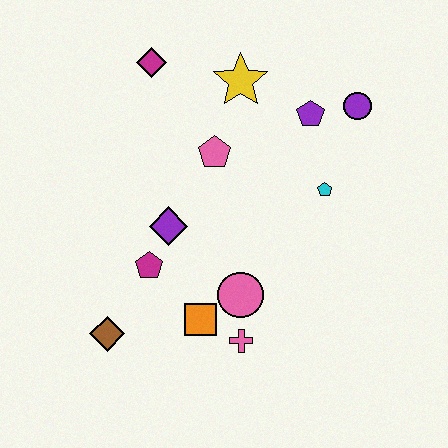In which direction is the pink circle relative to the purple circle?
The pink circle is below the purple circle.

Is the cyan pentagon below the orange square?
No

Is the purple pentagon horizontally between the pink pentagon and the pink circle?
No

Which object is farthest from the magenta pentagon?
The purple circle is farthest from the magenta pentagon.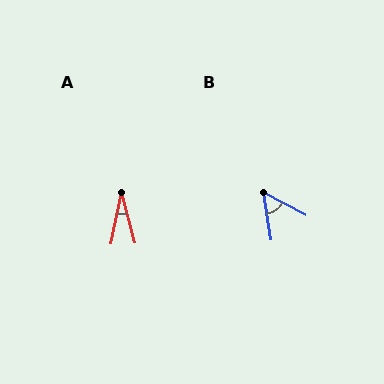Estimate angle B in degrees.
Approximately 53 degrees.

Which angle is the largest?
B, at approximately 53 degrees.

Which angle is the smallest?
A, at approximately 26 degrees.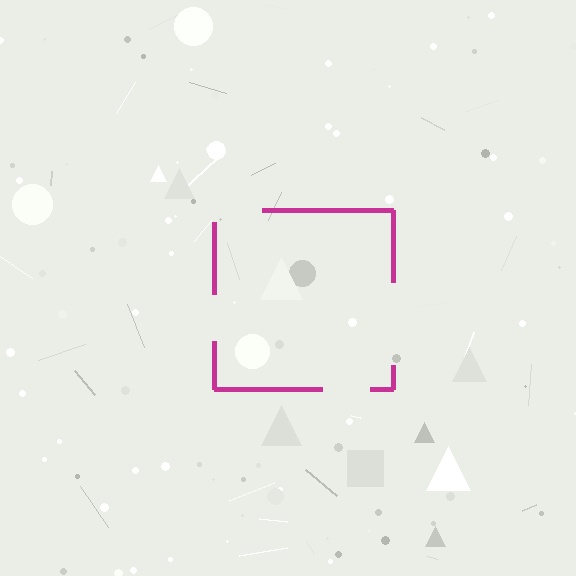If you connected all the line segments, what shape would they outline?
They would outline a square.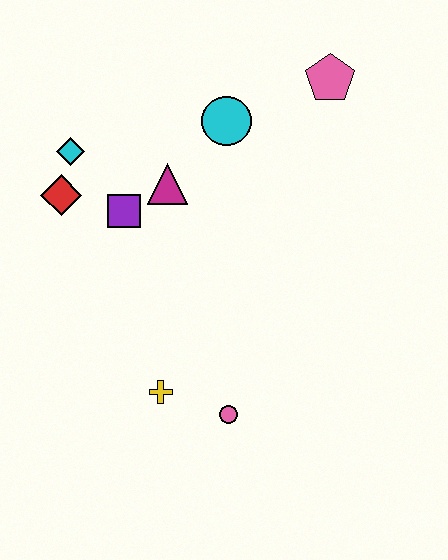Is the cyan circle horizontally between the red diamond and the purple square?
No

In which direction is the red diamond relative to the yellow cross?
The red diamond is above the yellow cross.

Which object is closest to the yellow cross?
The pink circle is closest to the yellow cross.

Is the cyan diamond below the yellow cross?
No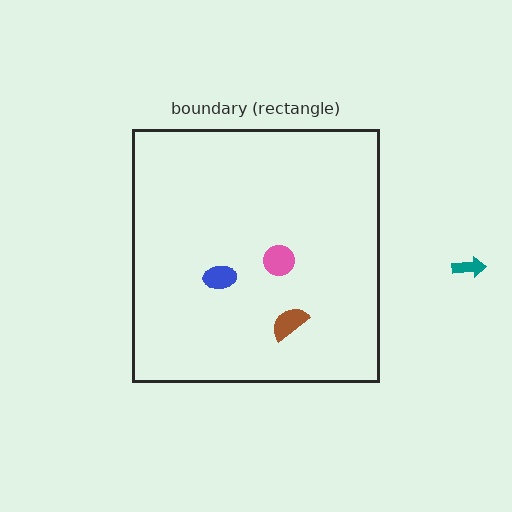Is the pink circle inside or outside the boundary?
Inside.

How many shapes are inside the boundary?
3 inside, 1 outside.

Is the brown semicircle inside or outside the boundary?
Inside.